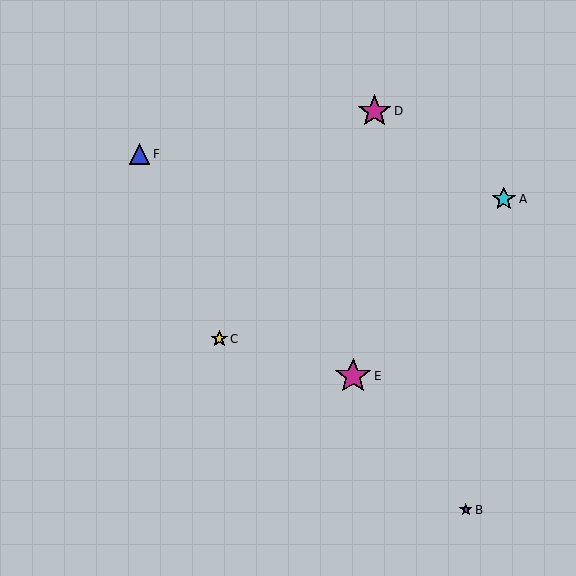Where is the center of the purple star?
The center of the purple star is at (466, 510).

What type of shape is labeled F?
Shape F is a blue triangle.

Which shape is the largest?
The magenta star (labeled E) is the largest.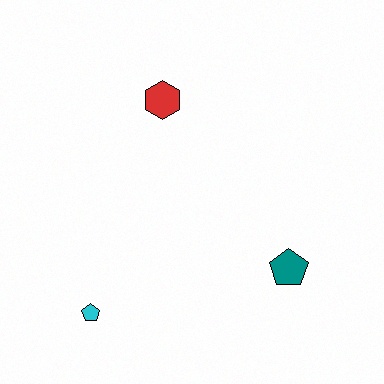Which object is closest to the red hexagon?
The teal pentagon is closest to the red hexagon.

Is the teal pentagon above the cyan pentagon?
Yes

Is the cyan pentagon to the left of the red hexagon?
Yes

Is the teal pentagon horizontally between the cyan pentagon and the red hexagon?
No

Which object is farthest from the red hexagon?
The cyan pentagon is farthest from the red hexagon.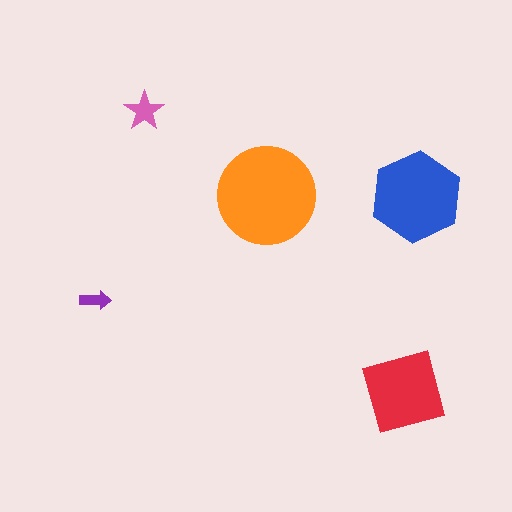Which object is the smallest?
The purple arrow.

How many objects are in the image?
There are 5 objects in the image.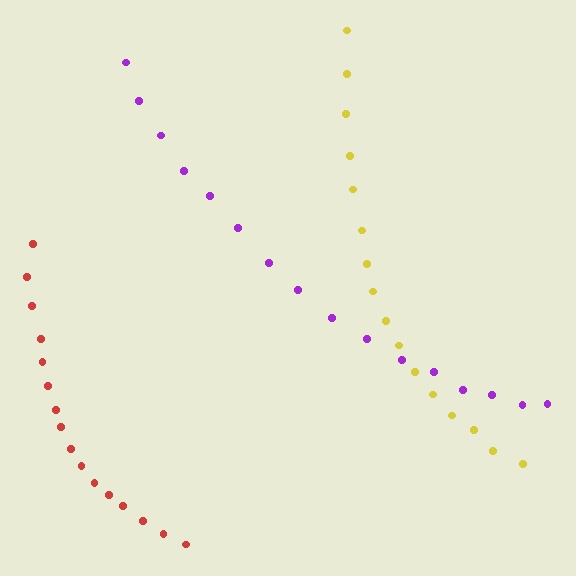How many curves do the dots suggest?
There are 3 distinct paths.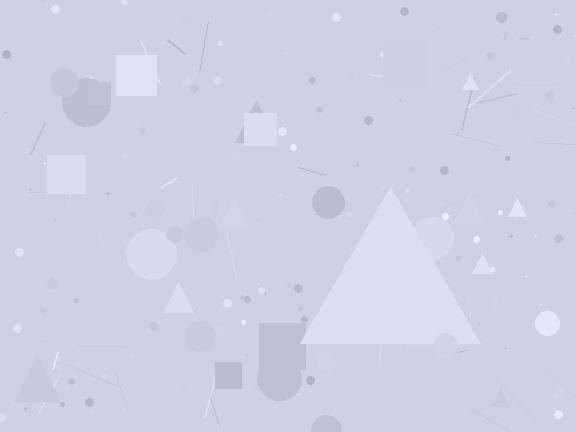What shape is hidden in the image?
A triangle is hidden in the image.